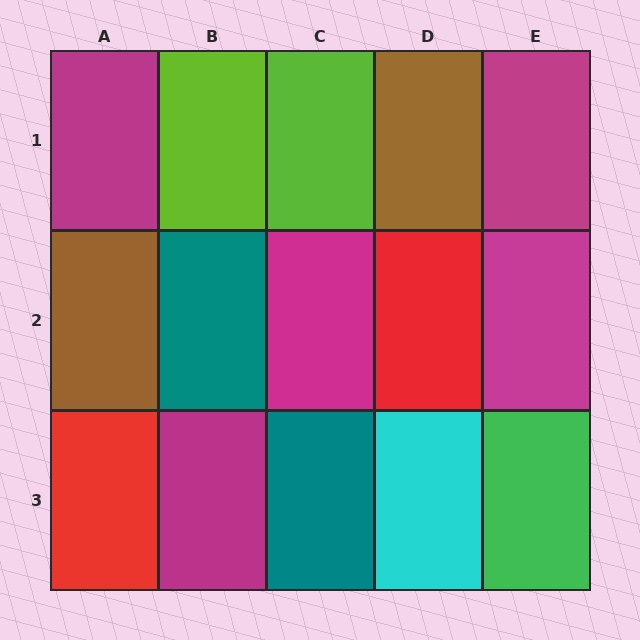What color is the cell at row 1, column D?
Brown.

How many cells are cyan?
1 cell is cyan.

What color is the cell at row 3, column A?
Red.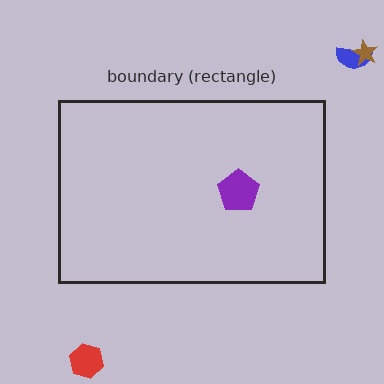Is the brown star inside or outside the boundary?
Outside.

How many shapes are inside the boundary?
1 inside, 3 outside.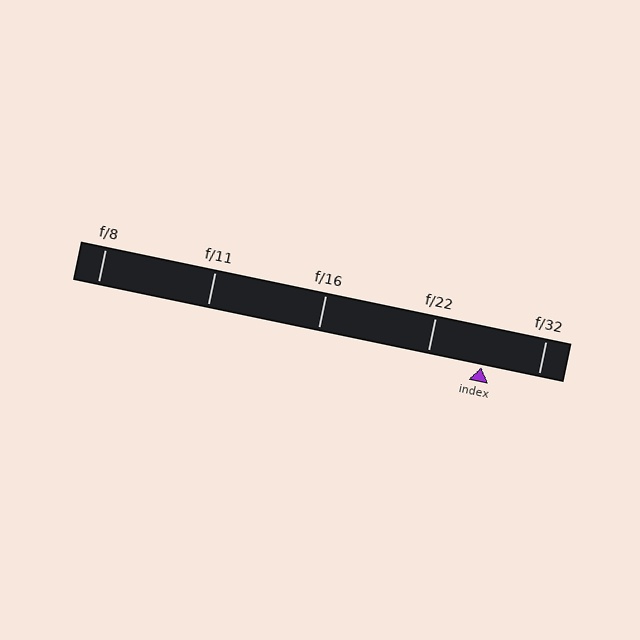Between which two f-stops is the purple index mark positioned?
The index mark is between f/22 and f/32.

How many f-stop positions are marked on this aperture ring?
There are 5 f-stop positions marked.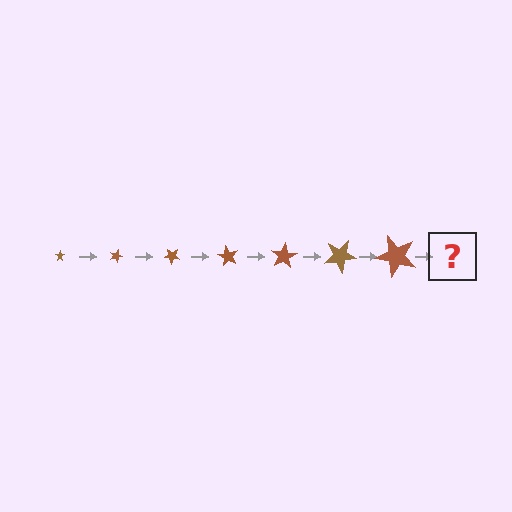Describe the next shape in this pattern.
It should be a star, larger than the previous one and rotated 140 degrees from the start.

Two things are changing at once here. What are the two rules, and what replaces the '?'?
The two rules are that the star grows larger each step and it rotates 20 degrees each step. The '?' should be a star, larger than the previous one and rotated 140 degrees from the start.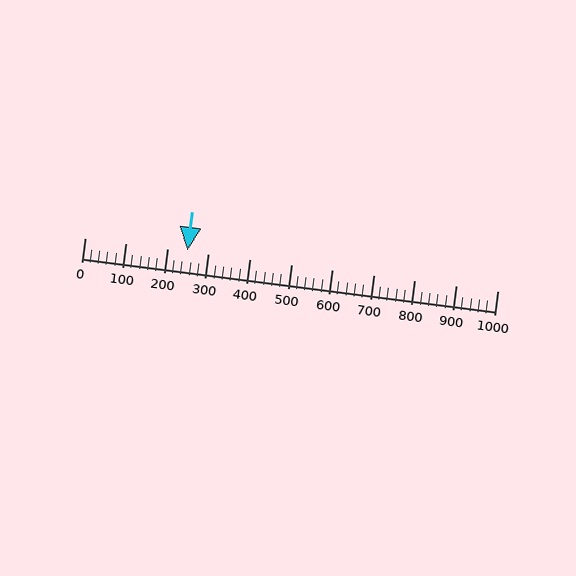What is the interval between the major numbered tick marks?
The major tick marks are spaced 100 units apart.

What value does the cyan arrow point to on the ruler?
The cyan arrow points to approximately 250.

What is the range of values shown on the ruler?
The ruler shows values from 0 to 1000.